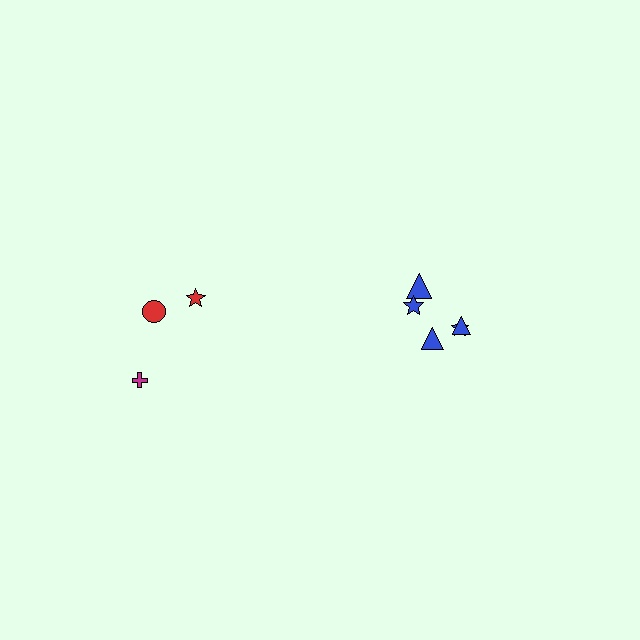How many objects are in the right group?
There are 5 objects.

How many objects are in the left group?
There are 3 objects.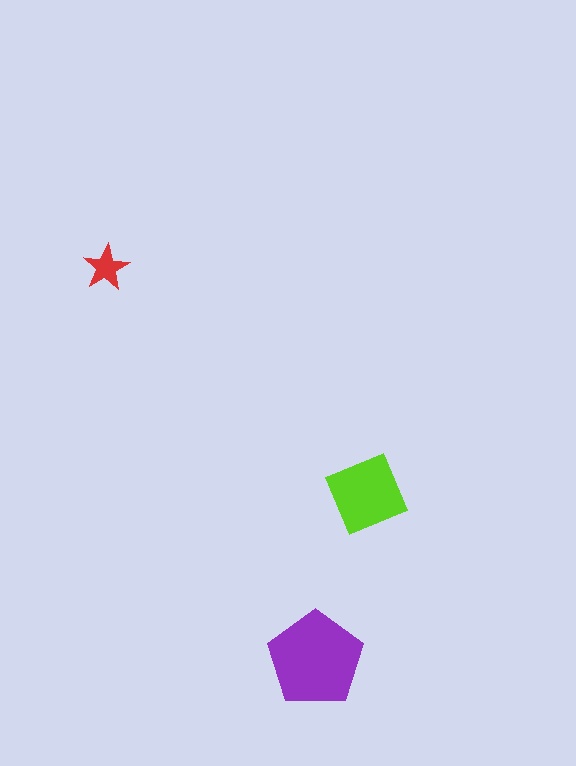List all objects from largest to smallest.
The purple pentagon, the lime square, the red star.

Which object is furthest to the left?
The red star is leftmost.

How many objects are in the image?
There are 3 objects in the image.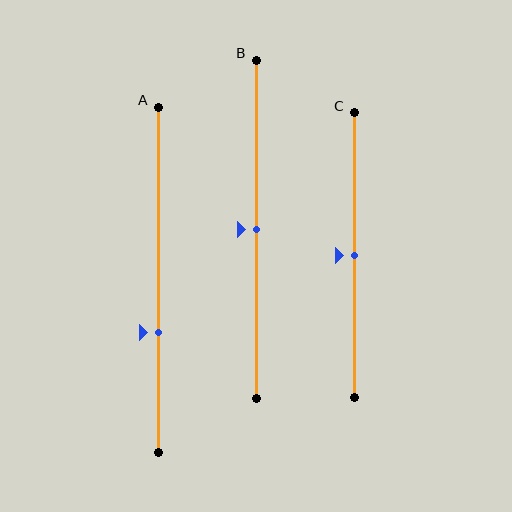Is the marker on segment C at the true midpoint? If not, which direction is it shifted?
Yes, the marker on segment C is at the true midpoint.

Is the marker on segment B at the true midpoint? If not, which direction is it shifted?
Yes, the marker on segment B is at the true midpoint.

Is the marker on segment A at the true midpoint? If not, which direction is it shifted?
No, the marker on segment A is shifted downward by about 15% of the segment length.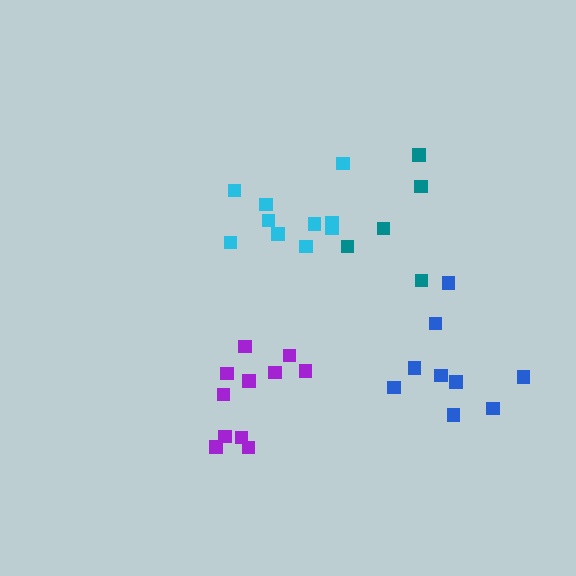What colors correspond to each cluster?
The clusters are colored: blue, cyan, purple, teal.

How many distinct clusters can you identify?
There are 4 distinct clusters.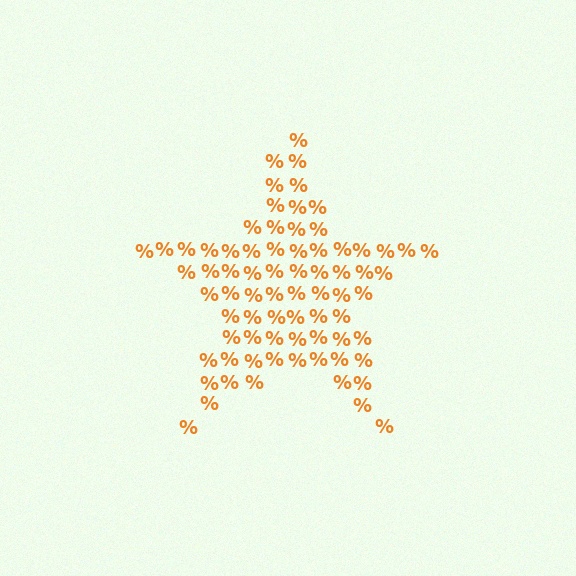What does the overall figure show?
The overall figure shows a star.